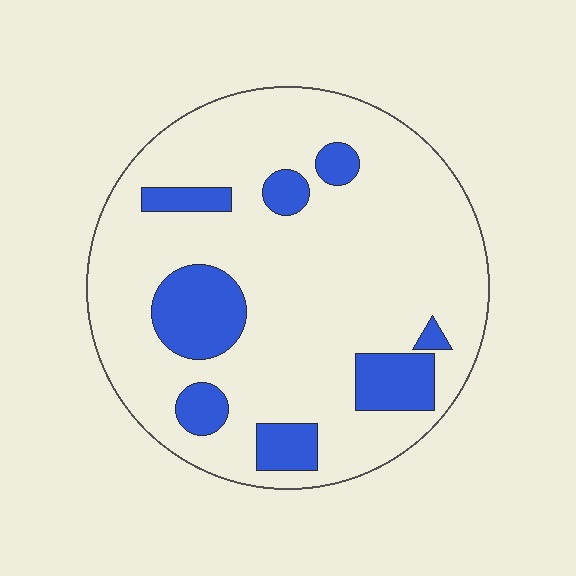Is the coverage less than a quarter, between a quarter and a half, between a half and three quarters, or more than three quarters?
Less than a quarter.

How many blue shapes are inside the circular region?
8.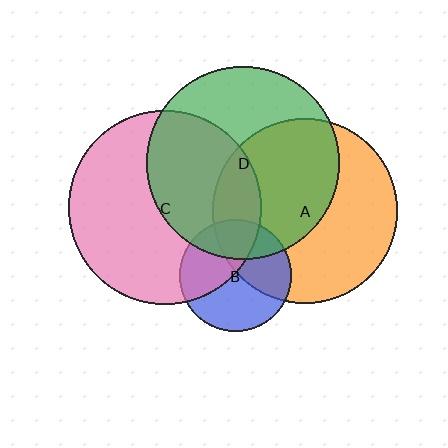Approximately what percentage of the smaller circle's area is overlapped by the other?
Approximately 40%.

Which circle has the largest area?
Circle C (pink).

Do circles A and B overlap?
Yes.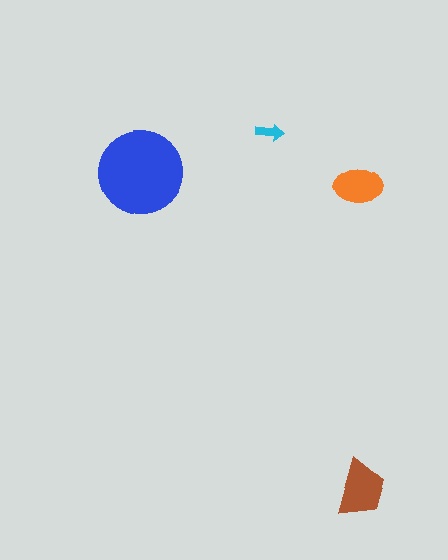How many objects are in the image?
There are 4 objects in the image.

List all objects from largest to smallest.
The blue circle, the brown trapezoid, the orange ellipse, the cyan arrow.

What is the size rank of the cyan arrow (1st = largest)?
4th.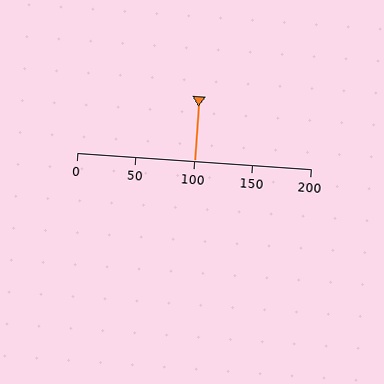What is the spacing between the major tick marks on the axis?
The major ticks are spaced 50 apart.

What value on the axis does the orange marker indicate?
The marker indicates approximately 100.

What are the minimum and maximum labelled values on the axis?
The axis runs from 0 to 200.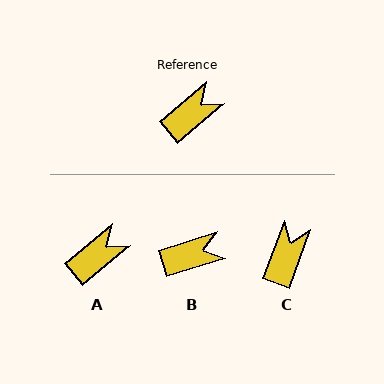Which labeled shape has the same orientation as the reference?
A.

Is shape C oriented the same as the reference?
No, it is off by about 30 degrees.